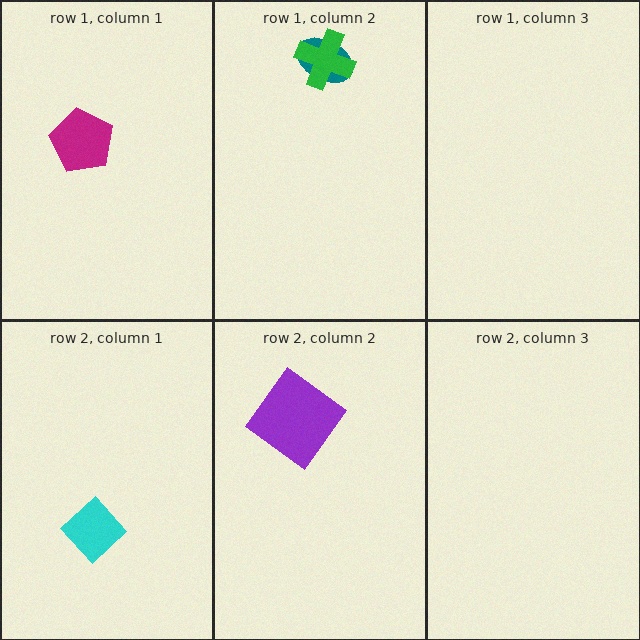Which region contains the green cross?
The row 1, column 2 region.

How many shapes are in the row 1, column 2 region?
2.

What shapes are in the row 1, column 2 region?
The teal ellipse, the green cross.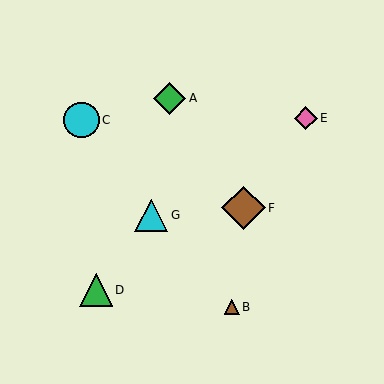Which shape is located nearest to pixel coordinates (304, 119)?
The pink diamond (labeled E) at (306, 118) is nearest to that location.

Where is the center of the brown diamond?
The center of the brown diamond is at (244, 208).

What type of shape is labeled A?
Shape A is a green diamond.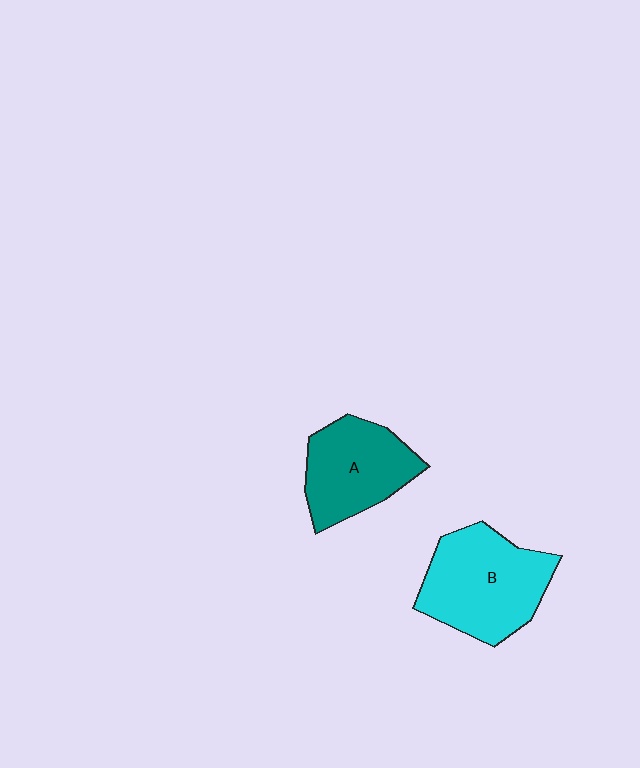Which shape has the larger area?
Shape B (cyan).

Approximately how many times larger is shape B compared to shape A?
Approximately 1.3 times.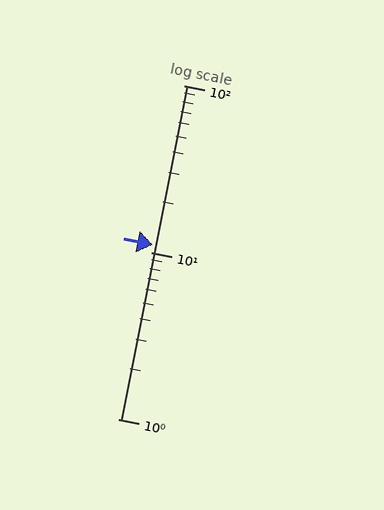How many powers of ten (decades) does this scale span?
The scale spans 2 decades, from 1 to 100.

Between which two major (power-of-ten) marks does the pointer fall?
The pointer is between 10 and 100.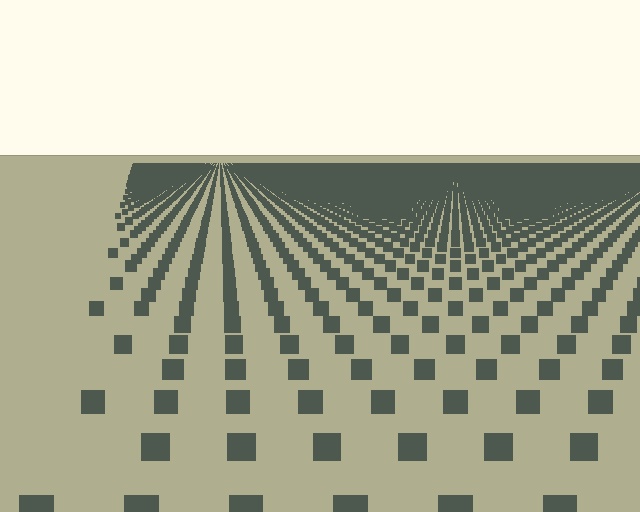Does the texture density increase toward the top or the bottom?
Density increases toward the top.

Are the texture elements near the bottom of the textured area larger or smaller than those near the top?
Larger. Near the bottom, elements are closer to the viewer and appear at a bigger on-screen size.